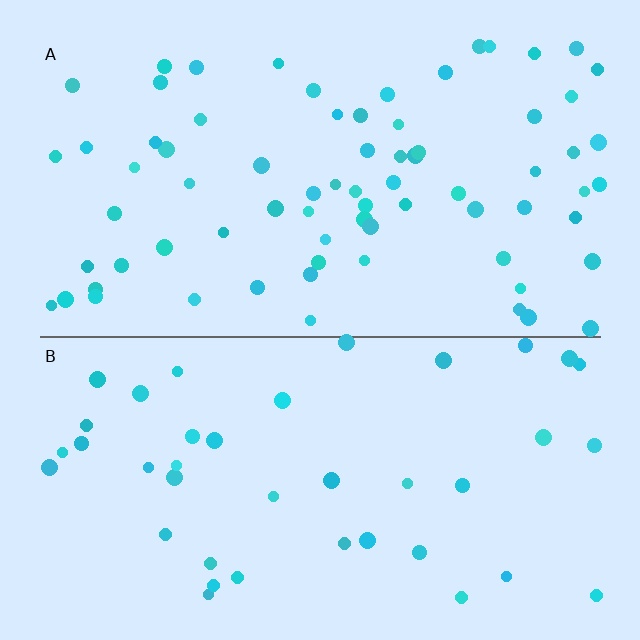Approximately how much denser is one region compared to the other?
Approximately 1.8× — region A over region B.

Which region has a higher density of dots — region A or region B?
A (the top).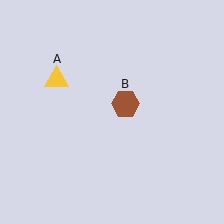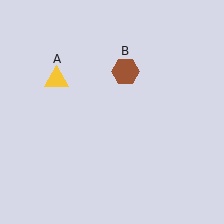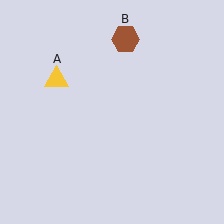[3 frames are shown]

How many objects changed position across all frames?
1 object changed position: brown hexagon (object B).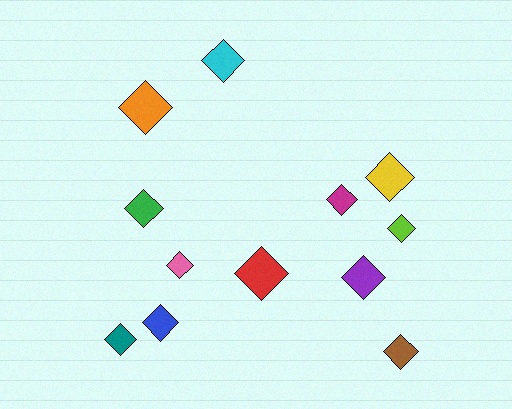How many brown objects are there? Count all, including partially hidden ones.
There is 1 brown object.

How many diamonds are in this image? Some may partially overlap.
There are 12 diamonds.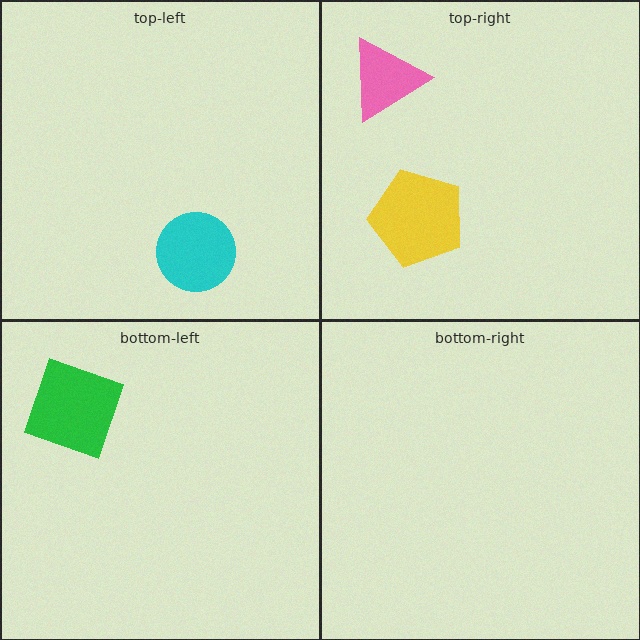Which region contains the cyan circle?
The top-left region.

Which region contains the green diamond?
The bottom-left region.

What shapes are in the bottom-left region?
The green diamond.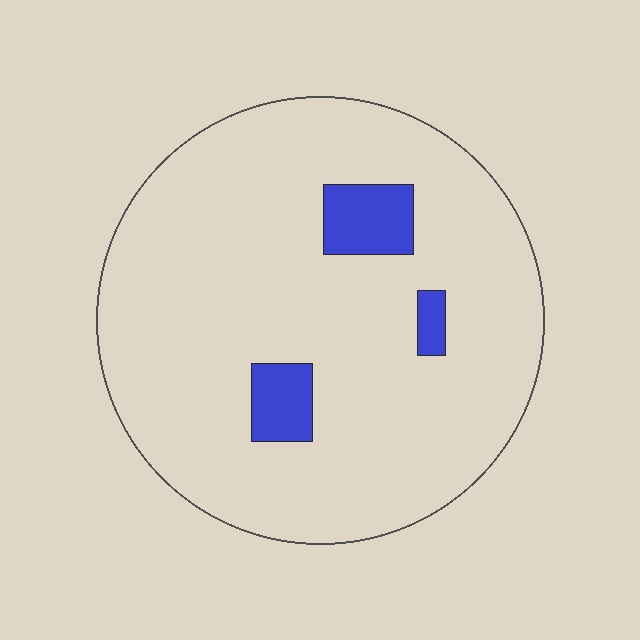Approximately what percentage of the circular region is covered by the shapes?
Approximately 10%.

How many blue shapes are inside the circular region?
3.